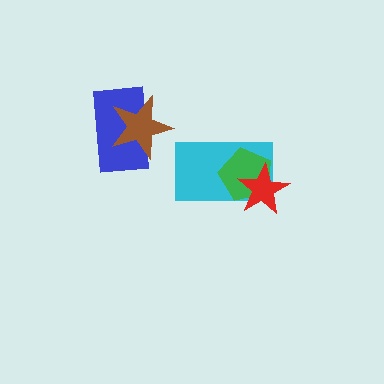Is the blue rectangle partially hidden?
Yes, it is partially covered by another shape.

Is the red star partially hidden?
No, no other shape covers it.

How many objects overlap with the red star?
2 objects overlap with the red star.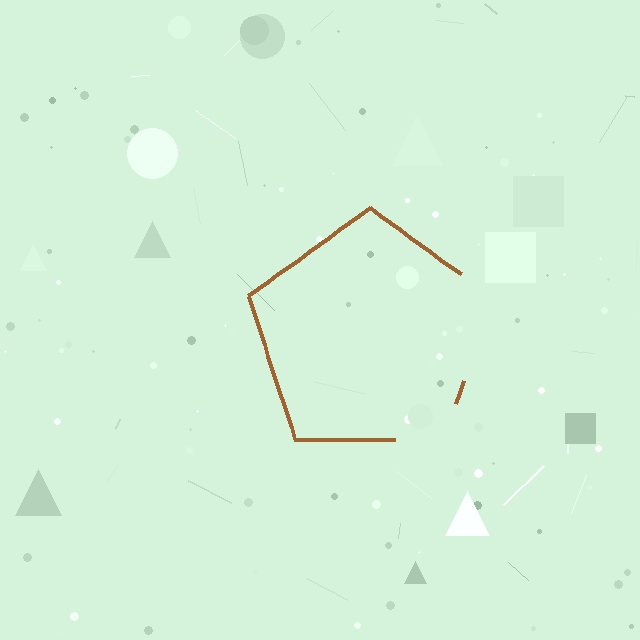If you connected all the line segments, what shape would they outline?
They would outline a pentagon.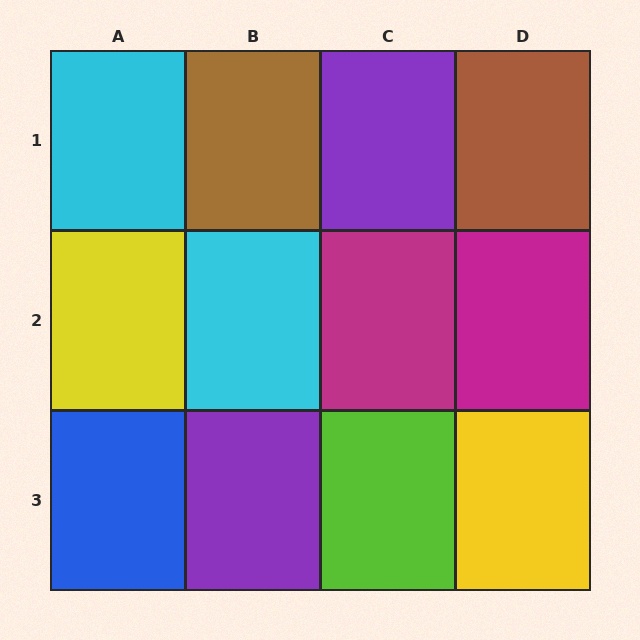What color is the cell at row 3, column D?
Yellow.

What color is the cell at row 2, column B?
Cyan.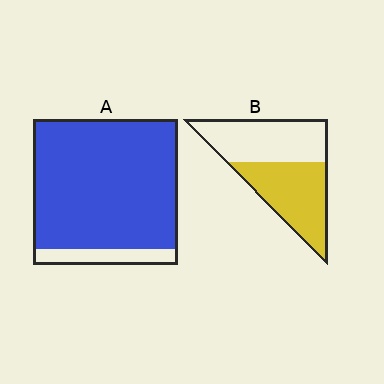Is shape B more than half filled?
Roughly half.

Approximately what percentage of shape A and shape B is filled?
A is approximately 90% and B is approximately 50%.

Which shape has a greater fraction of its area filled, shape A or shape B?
Shape A.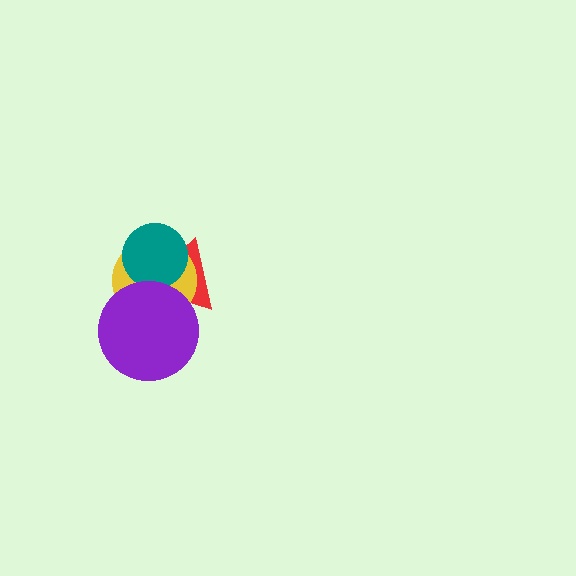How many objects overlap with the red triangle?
3 objects overlap with the red triangle.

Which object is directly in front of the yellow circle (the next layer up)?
The teal circle is directly in front of the yellow circle.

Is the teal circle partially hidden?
No, no other shape covers it.